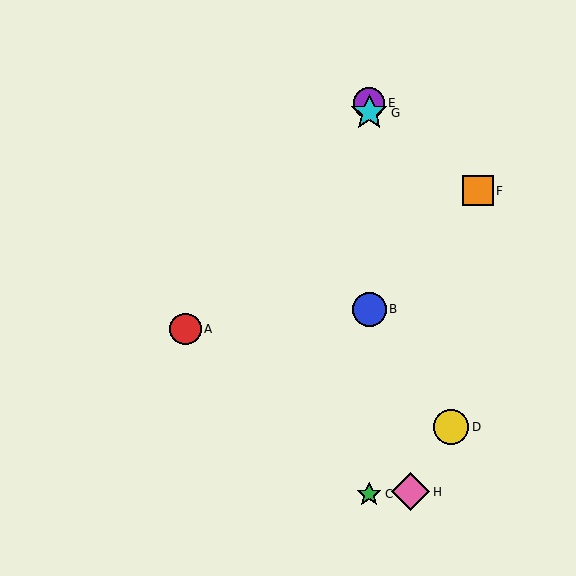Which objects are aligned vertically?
Objects B, C, E, G are aligned vertically.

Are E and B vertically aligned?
Yes, both are at x≈369.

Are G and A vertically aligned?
No, G is at x≈369 and A is at x≈185.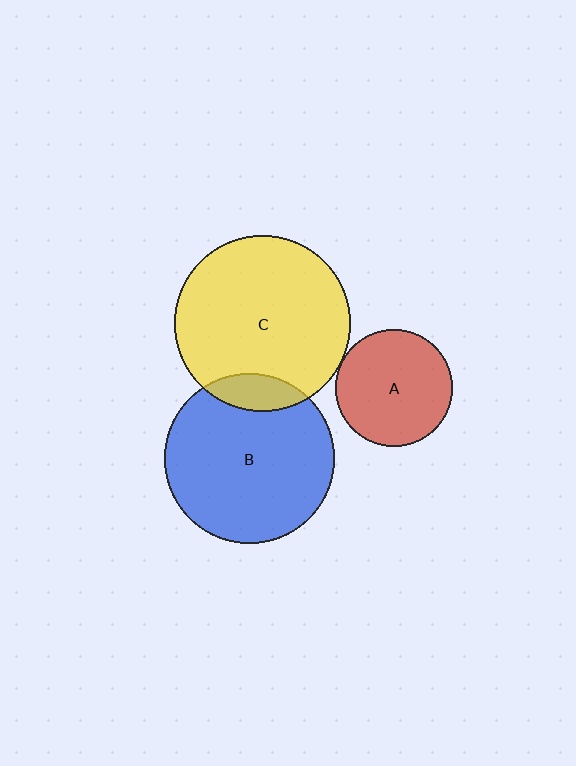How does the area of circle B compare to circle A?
Approximately 2.1 times.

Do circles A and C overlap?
Yes.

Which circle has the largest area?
Circle C (yellow).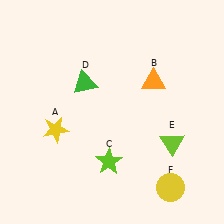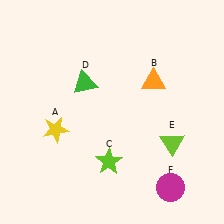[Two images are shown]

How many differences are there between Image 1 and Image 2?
There is 1 difference between the two images.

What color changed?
The circle (F) changed from yellow in Image 1 to magenta in Image 2.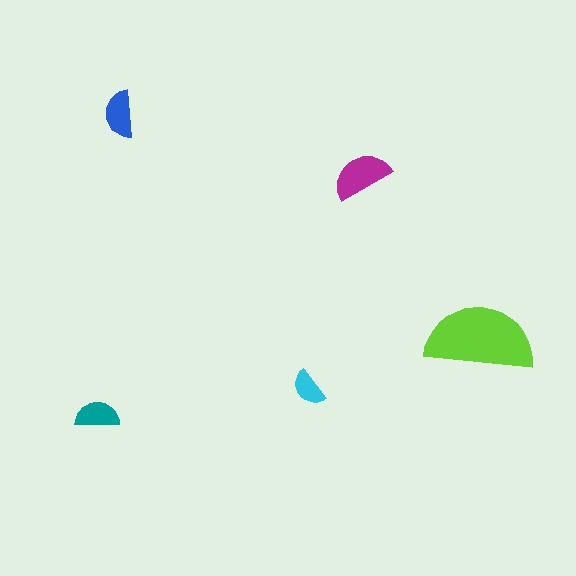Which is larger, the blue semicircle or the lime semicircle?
The lime one.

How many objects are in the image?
There are 5 objects in the image.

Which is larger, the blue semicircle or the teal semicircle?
The blue one.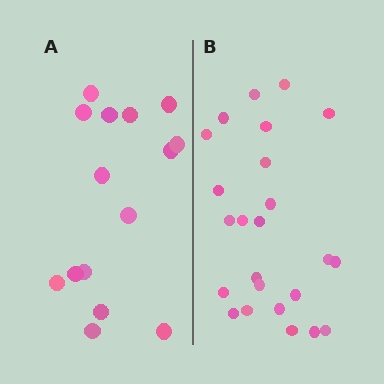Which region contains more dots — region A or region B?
Region B (the right region) has more dots.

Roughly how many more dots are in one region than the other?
Region B has roughly 8 or so more dots than region A.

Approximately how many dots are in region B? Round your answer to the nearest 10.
About 20 dots. (The exact count is 24, which rounds to 20.)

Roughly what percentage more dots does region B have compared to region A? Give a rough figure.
About 60% more.